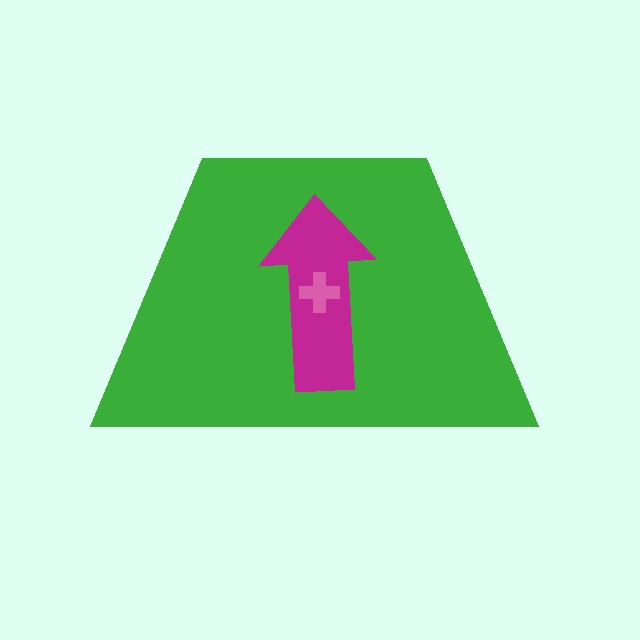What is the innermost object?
The pink cross.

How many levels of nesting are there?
3.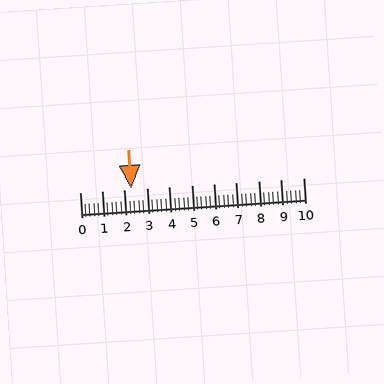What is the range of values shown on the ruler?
The ruler shows values from 0 to 10.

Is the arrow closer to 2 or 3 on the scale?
The arrow is closer to 2.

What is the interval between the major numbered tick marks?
The major tick marks are spaced 1 units apart.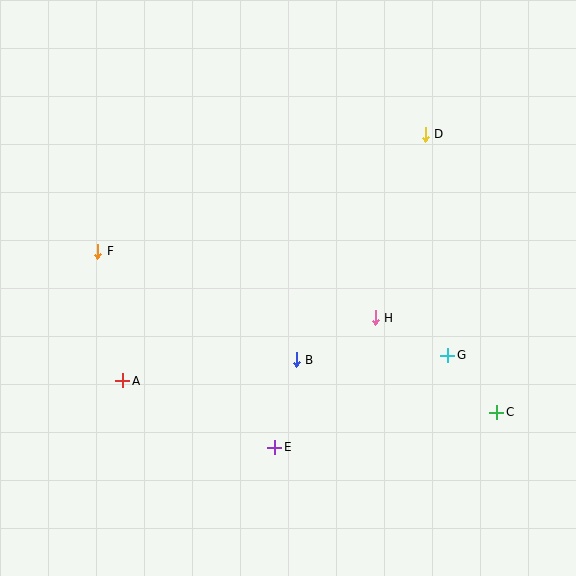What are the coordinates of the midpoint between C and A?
The midpoint between C and A is at (310, 396).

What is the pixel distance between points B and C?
The distance between B and C is 207 pixels.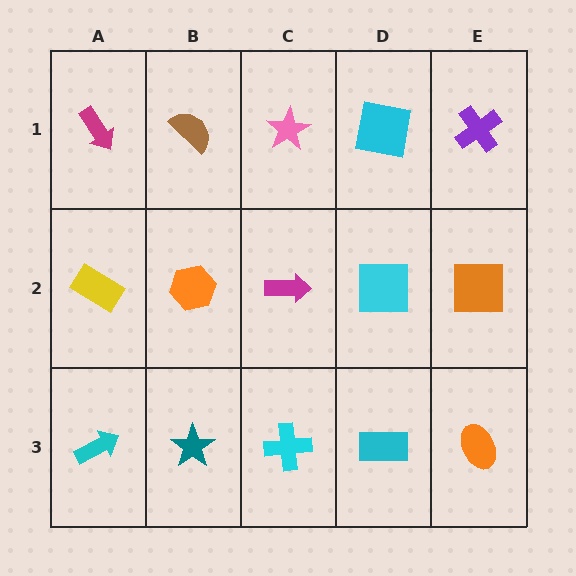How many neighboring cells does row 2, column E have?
3.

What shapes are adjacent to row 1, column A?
A yellow rectangle (row 2, column A), a brown semicircle (row 1, column B).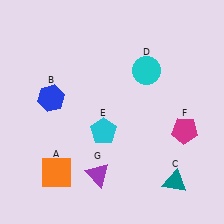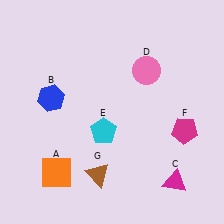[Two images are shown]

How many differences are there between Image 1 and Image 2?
There are 3 differences between the two images.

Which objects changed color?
C changed from teal to magenta. D changed from cyan to pink. G changed from purple to brown.